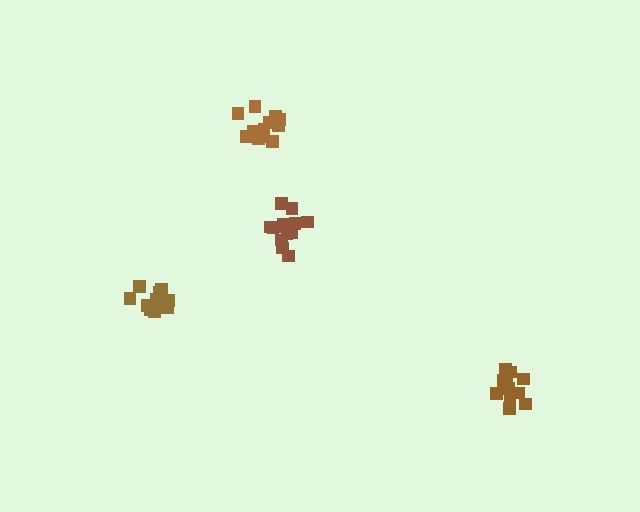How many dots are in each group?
Group 1: 13 dots, Group 2: 11 dots, Group 3: 12 dots, Group 4: 13 dots (49 total).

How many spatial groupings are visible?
There are 4 spatial groupings.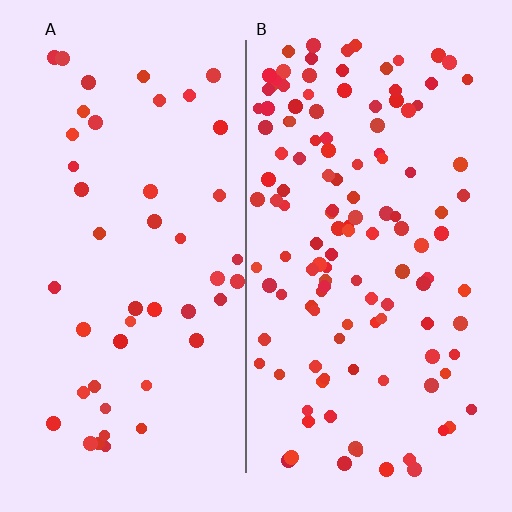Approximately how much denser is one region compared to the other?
Approximately 2.7× — region B over region A.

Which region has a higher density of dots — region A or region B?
B (the right).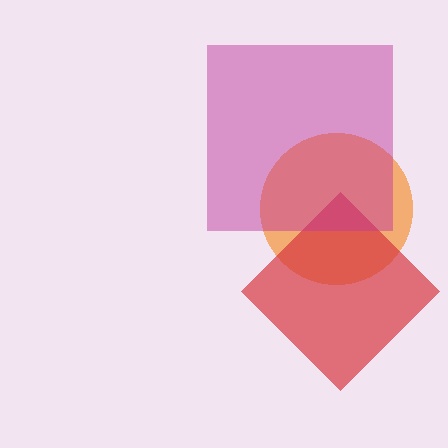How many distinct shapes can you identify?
There are 3 distinct shapes: an orange circle, a red diamond, a magenta square.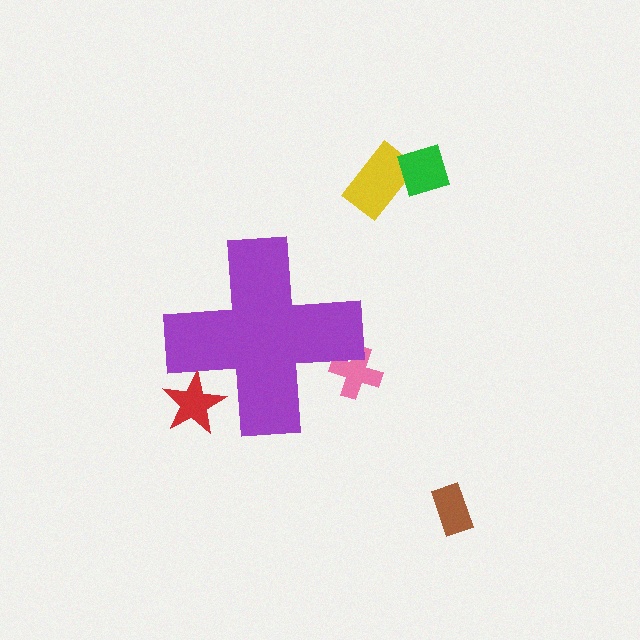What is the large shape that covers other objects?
A purple cross.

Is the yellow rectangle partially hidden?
No, the yellow rectangle is fully visible.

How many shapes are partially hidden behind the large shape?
2 shapes are partially hidden.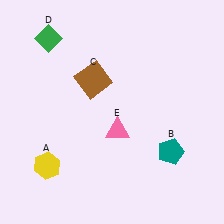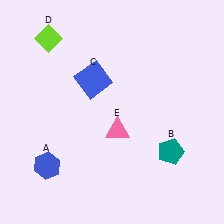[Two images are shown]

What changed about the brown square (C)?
In Image 1, C is brown. In Image 2, it changed to blue.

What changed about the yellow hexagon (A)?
In Image 1, A is yellow. In Image 2, it changed to blue.